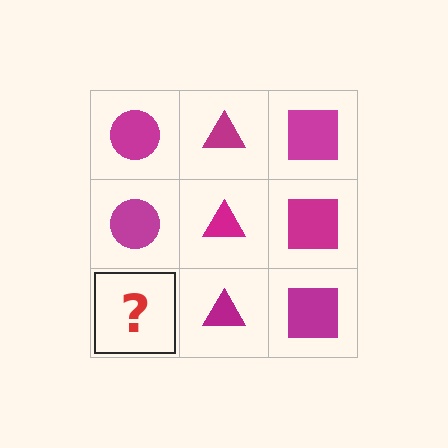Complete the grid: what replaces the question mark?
The question mark should be replaced with a magenta circle.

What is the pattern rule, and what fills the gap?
The rule is that each column has a consistent shape. The gap should be filled with a magenta circle.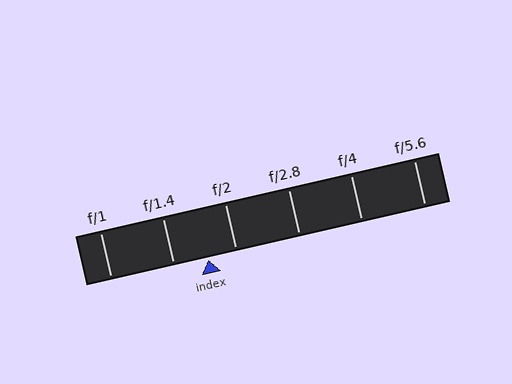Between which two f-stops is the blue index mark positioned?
The index mark is between f/1.4 and f/2.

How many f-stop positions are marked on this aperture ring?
There are 6 f-stop positions marked.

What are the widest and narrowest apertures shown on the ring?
The widest aperture shown is f/1 and the narrowest is f/5.6.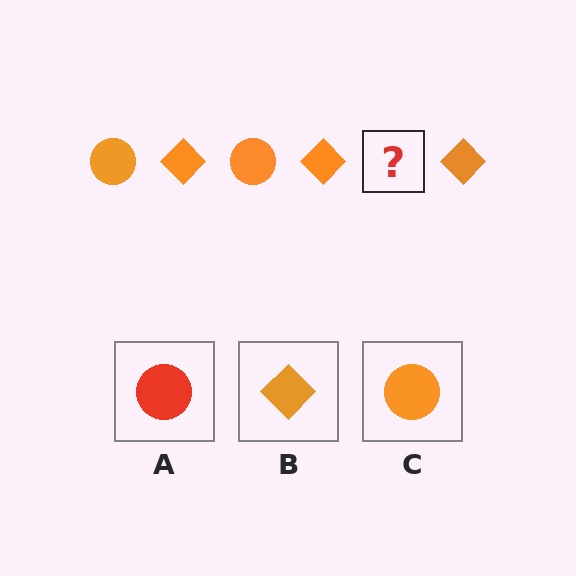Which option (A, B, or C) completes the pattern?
C.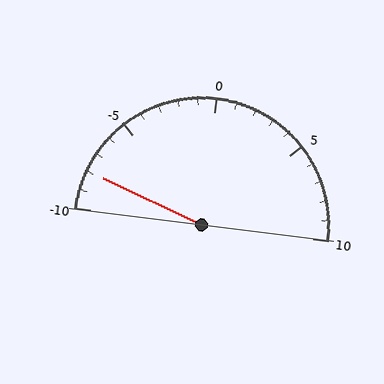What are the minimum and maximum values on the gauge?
The gauge ranges from -10 to 10.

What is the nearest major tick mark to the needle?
The nearest major tick mark is -10.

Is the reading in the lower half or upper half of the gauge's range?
The reading is in the lower half of the range (-10 to 10).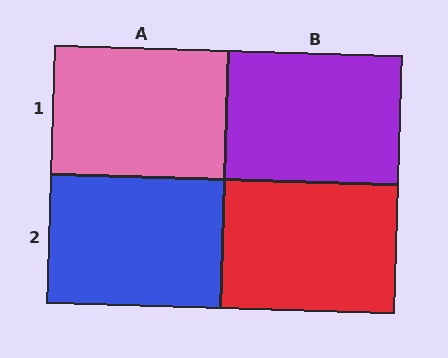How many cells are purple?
1 cell is purple.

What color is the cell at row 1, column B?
Purple.